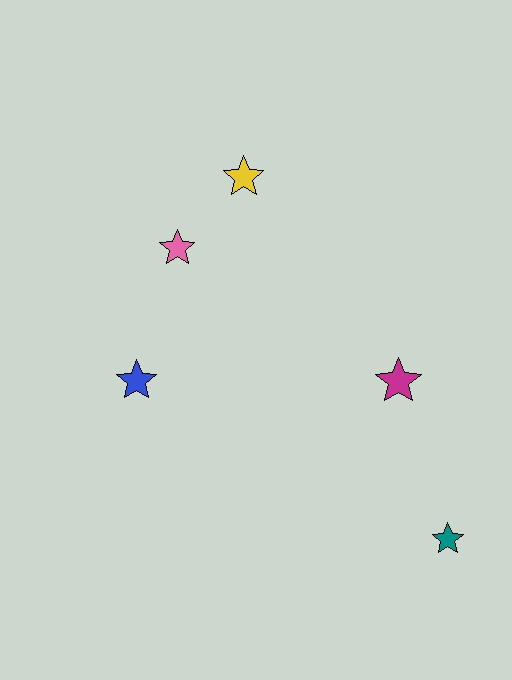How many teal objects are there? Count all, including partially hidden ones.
There is 1 teal object.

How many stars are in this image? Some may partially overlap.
There are 5 stars.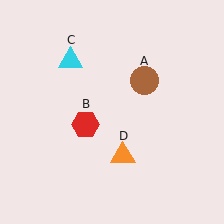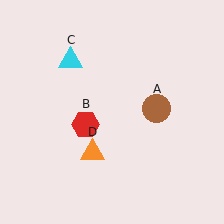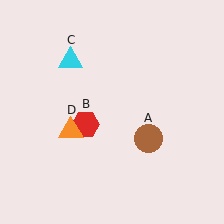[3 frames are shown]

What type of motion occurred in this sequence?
The brown circle (object A), orange triangle (object D) rotated clockwise around the center of the scene.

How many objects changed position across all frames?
2 objects changed position: brown circle (object A), orange triangle (object D).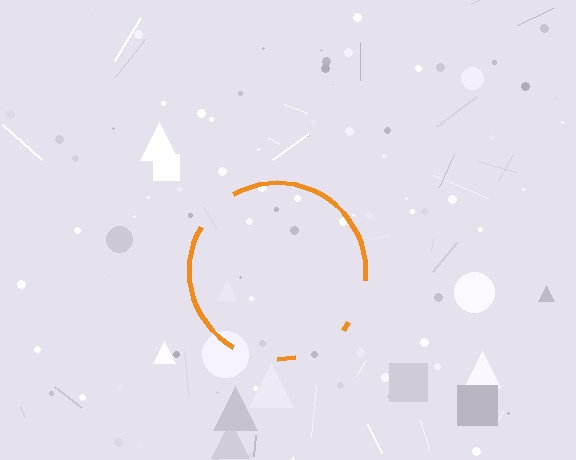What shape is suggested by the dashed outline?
The dashed outline suggests a circle.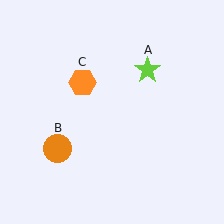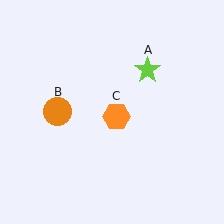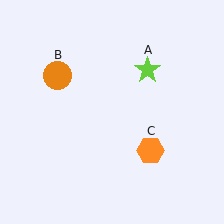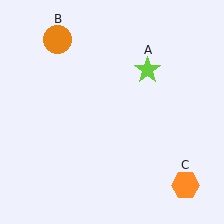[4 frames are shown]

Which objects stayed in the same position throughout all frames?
Lime star (object A) remained stationary.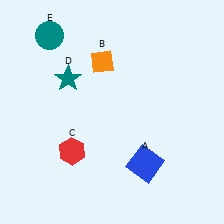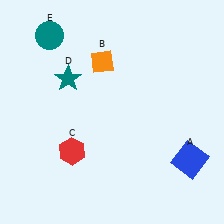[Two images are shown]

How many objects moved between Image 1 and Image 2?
1 object moved between the two images.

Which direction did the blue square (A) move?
The blue square (A) moved right.